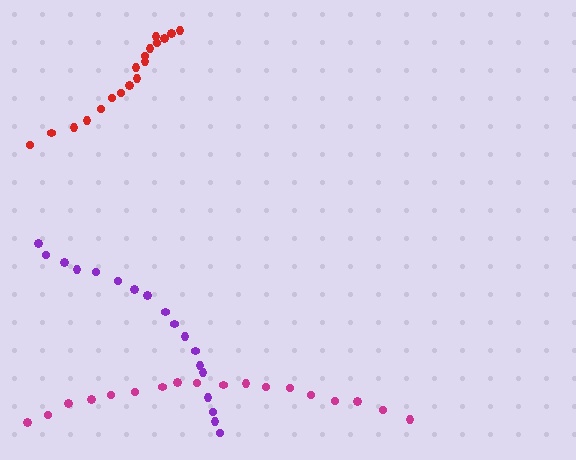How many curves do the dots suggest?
There are 3 distinct paths.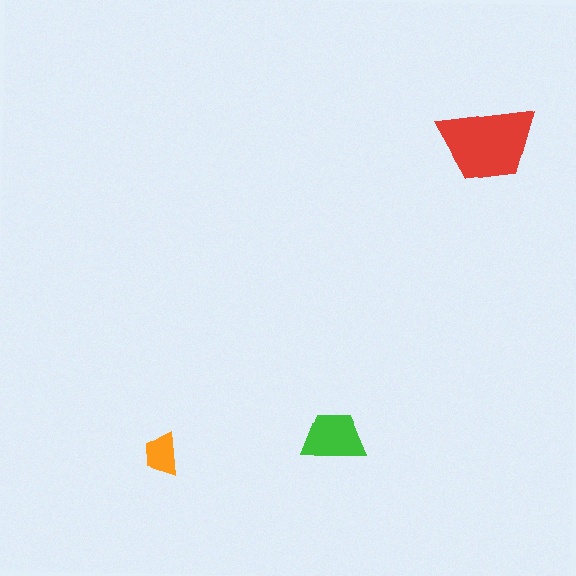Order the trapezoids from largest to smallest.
the red one, the green one, the orange one.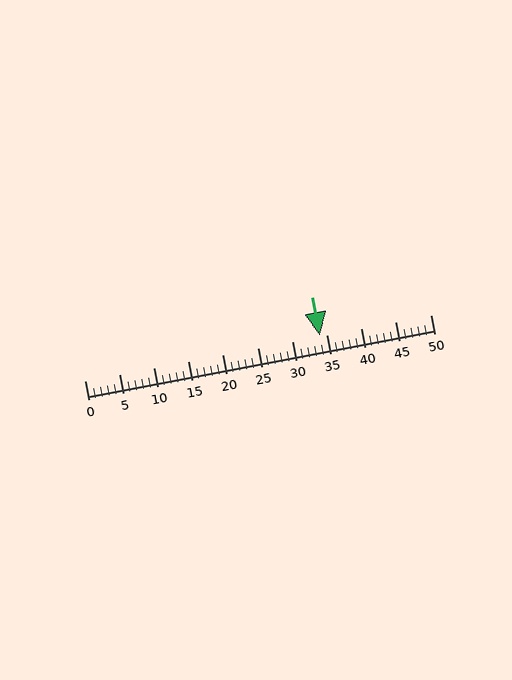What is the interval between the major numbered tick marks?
The major tick marks are spaced 5 units apart.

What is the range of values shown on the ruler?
The ruler shows values from 0 to 50.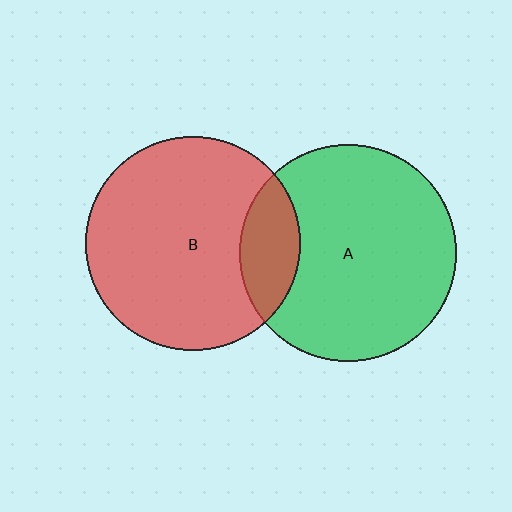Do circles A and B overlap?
Yes.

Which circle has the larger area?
Circle A (green).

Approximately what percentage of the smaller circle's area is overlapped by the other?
Approximately 15%.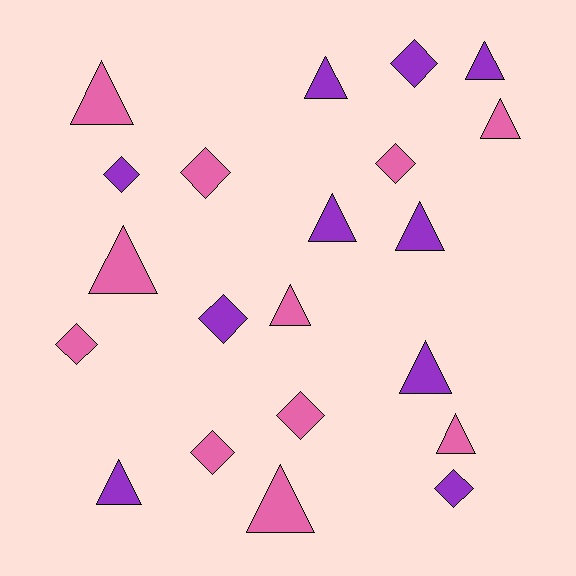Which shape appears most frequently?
Triangle, with 12 objects.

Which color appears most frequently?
Pink, with 11 objects.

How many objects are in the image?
There are 21 objects.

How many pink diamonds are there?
There are 5 pink diamonds.